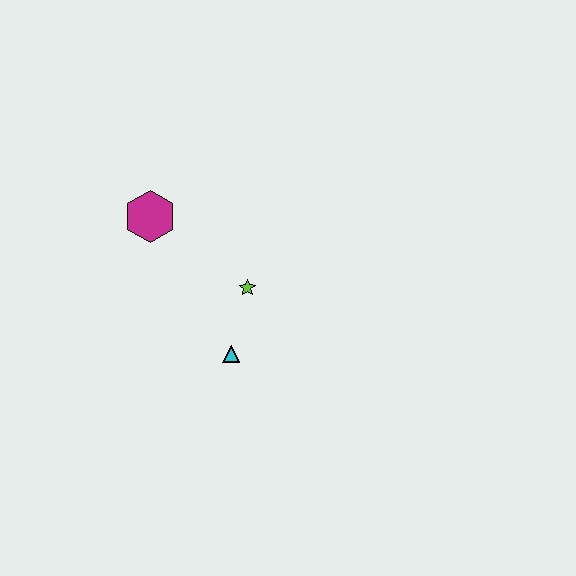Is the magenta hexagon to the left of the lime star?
Yes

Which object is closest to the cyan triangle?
The lime star is closest to the cyan triangle.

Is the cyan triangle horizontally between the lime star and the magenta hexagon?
Yes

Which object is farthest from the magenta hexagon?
The cyan triangle is farthest from the magenta hexagon.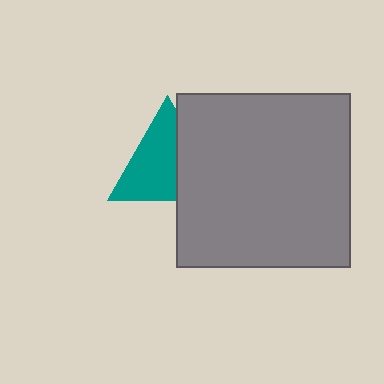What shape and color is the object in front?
The object in front is a gray square.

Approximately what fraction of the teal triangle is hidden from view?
Roughly 38% of the teal triangle is hidden behind the gray square.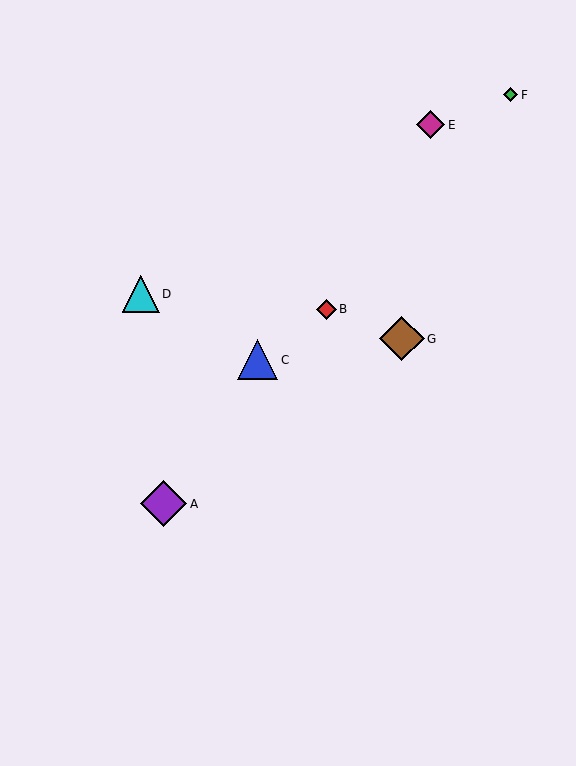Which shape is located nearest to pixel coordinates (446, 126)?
The magenta diamond (labeled E) at (431, 125) is nearest to that location.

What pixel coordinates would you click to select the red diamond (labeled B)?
Click at (326, 309) to select the red diamond B.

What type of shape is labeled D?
Shape D is a cyan triangle.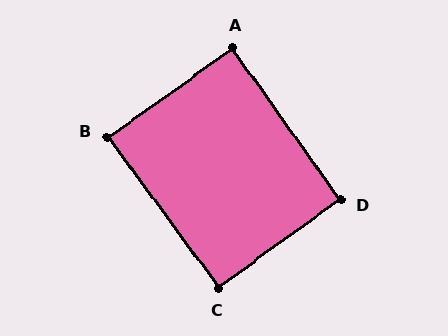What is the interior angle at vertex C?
Approximately 90 degrees (approximately right).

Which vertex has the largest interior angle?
D, at approximately 91 degrees.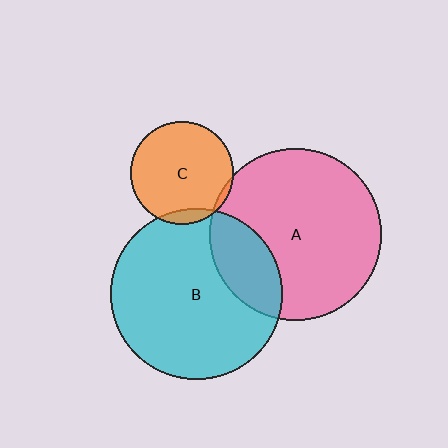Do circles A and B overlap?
Yes.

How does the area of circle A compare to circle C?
Approximately 2.8 times.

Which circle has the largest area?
Circle A (pink).